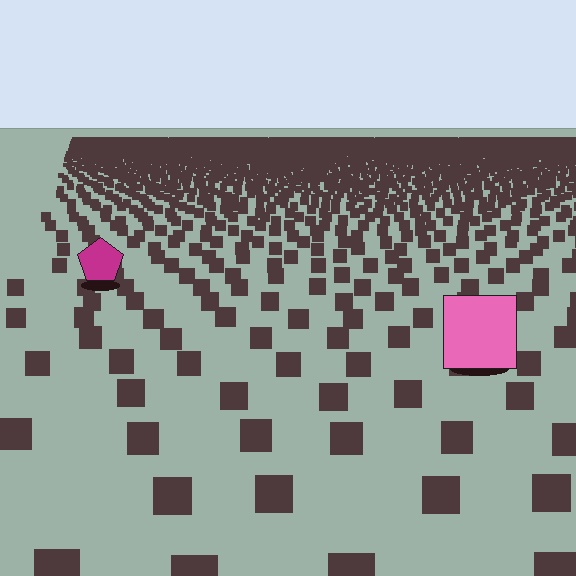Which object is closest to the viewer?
The pink square is closest. The texture marks near it are larger and more spread out.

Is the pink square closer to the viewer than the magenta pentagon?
Yes. The pink square is closer — you can tell from the texture gradient: the ground texture is coarser near it.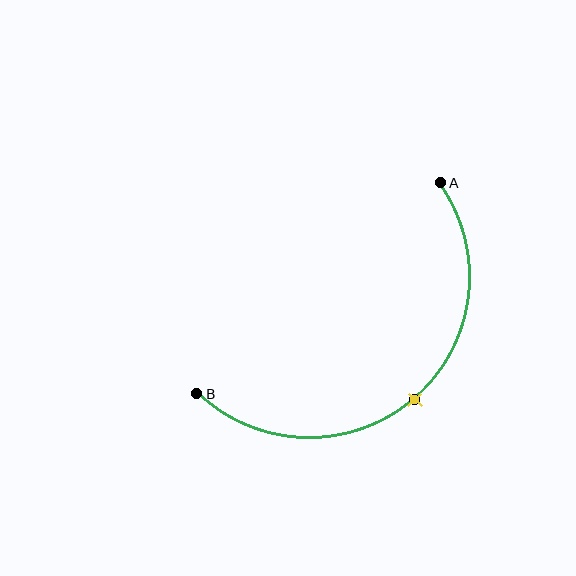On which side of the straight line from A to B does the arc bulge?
The arc bulges below and to the right of the straight line connecting A and B.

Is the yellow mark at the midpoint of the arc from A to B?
Yes. The yellow mark lies on the arc at equal arc-length from both A and B — it is the arc midpoint.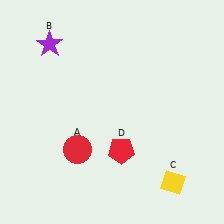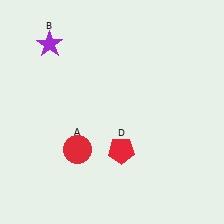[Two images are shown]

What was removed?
The yellow diamond (C) was removed in Image 2.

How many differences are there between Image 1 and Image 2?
There is 1 difference between the two images.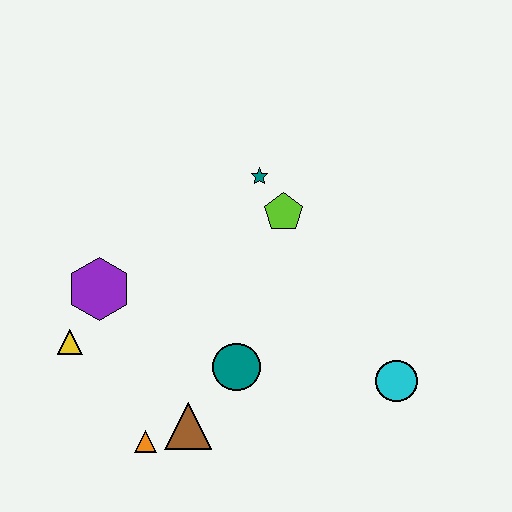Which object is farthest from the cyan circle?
The yellow triangle is farthest from the cyan circle.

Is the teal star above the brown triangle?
Yes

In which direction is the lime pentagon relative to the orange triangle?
The lime pentagon is above the orange triangle.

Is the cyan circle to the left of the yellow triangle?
No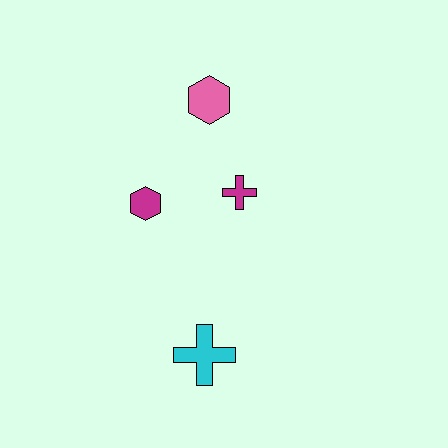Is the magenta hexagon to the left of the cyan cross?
Yes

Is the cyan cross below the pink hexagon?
Yes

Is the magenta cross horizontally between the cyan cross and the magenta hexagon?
No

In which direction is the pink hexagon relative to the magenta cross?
The pink hexagon is above the magenta cross.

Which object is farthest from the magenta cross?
The cyan cross is farthest from the magenta cross.